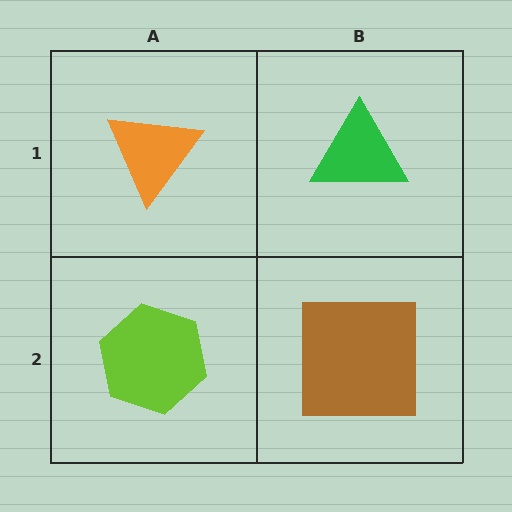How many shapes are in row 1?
2 shapes.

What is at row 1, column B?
A green triangle.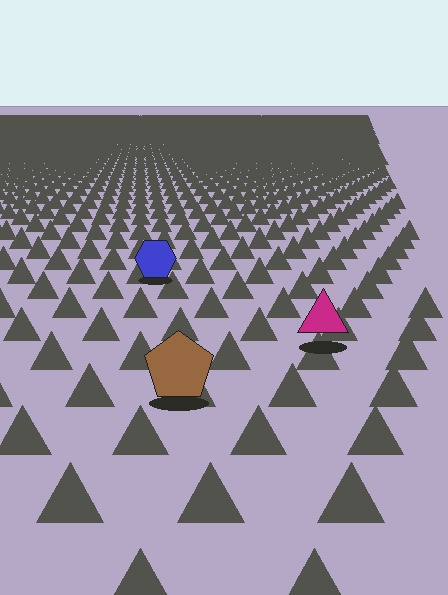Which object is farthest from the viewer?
The blue hexagon is farthest from the viewer. It appears smaller and the ground texture around it is denser.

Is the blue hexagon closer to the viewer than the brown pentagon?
No. The brown pentagon is closer — you can tell from the texture gradient: the ground texture is coarser near it.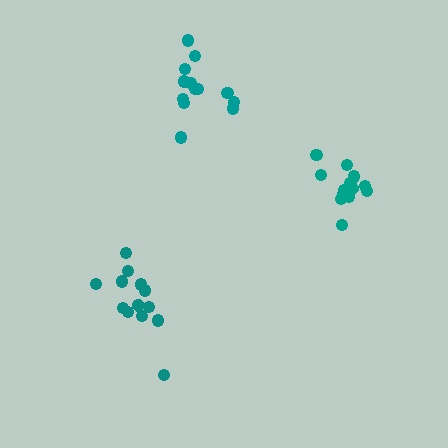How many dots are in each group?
Group 1: 13 dots, Group 2: 14 dots, Group 3: 13 dots (40 total).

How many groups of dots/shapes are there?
There are 3 groups.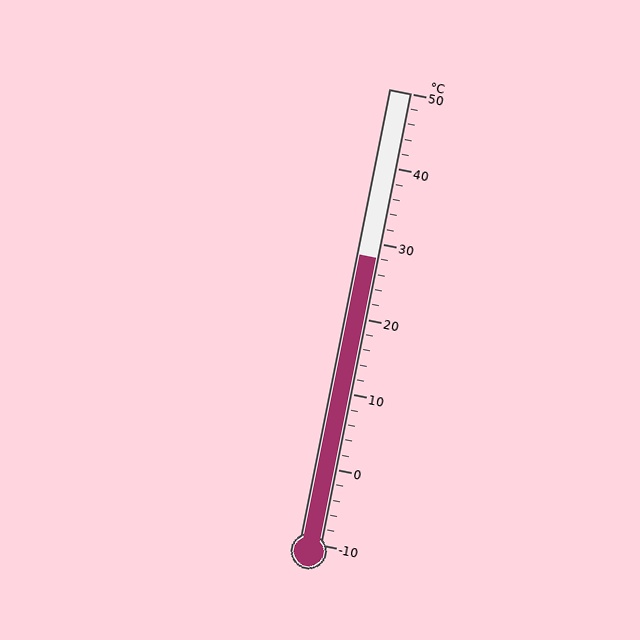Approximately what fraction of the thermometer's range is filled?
The thermometer is filled to approximately 65% of its range.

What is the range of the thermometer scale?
The thermometer scale ranges from -10°C to 50°C.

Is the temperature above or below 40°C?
The temperature is below 40°C.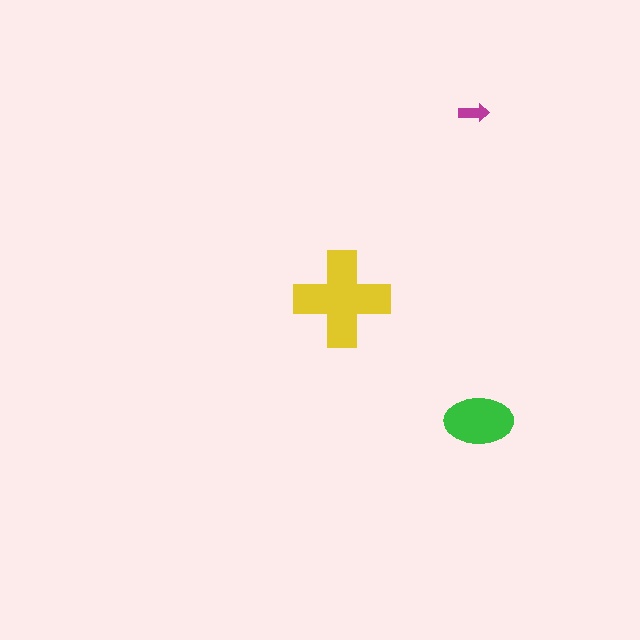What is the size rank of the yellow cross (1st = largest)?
1st.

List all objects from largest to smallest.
The yellow cross, the green ellipse, the magenta arrow.